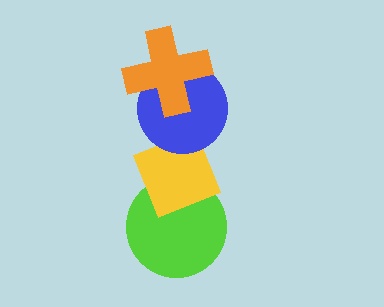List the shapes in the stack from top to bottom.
From top to bottom: the orange cross, the blue circle, the yellow diamond, the lime circle.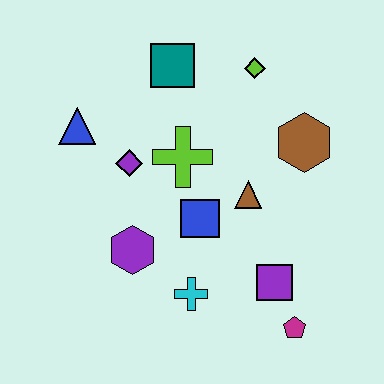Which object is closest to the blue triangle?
The purple diamond is closest to the blue triangle.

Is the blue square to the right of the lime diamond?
No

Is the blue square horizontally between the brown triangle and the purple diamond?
Yes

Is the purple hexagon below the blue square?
Yes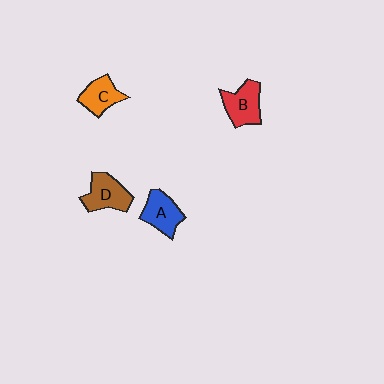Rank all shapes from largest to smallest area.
From largest to smallest: D (brown), B (red), A (blue), C (orange).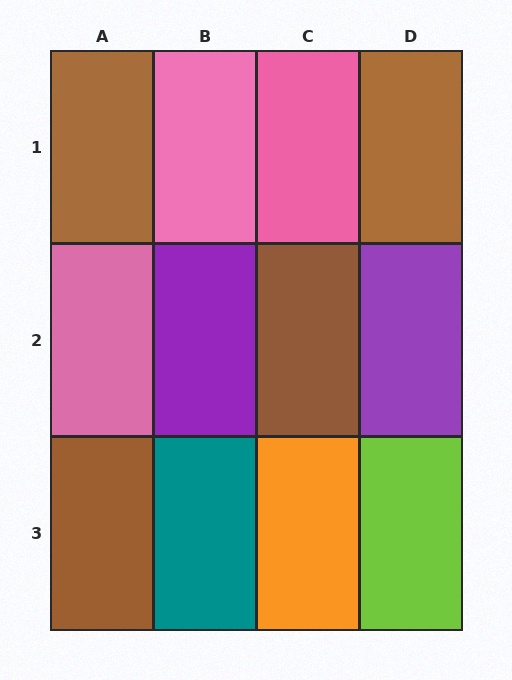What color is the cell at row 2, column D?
Purple.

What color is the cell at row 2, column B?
Purple.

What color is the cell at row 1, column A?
Brown.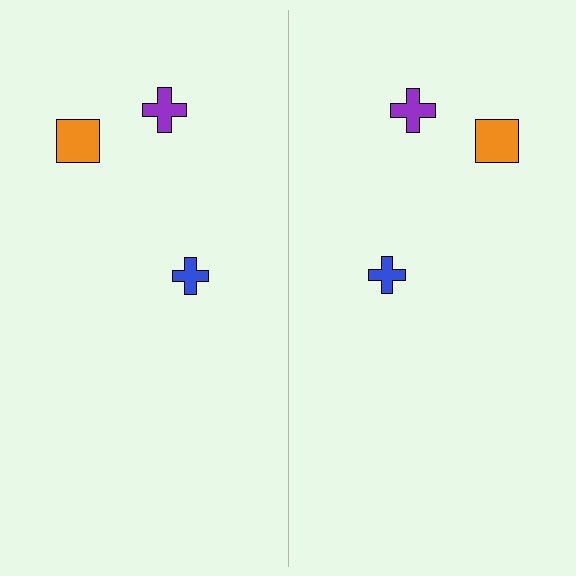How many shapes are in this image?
There are 6 shapes in this image.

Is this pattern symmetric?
Yes, this pattern has bilateral (reflection) symmetry.